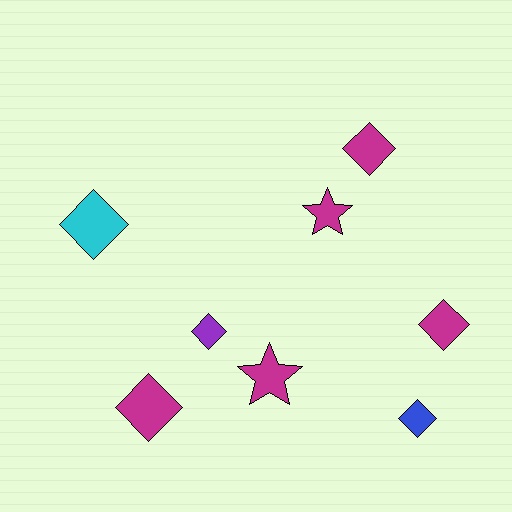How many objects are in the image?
There are 8 objects.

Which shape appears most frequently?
Diamond, with 6 objects.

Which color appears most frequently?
Magenta, with 5 objects.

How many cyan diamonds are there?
There is 1 cyan diamond.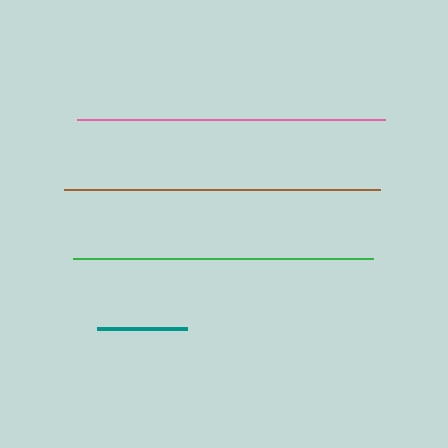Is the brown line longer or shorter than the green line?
The brown line is longer than the green line.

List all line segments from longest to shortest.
From longest to shortest: brown, pink, green, teal.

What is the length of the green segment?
The green segment is approximately 300 pixels long.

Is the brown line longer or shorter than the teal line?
The brown line is longer than the teal line.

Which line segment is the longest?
The brown line is the longest at approximately 316 pixels.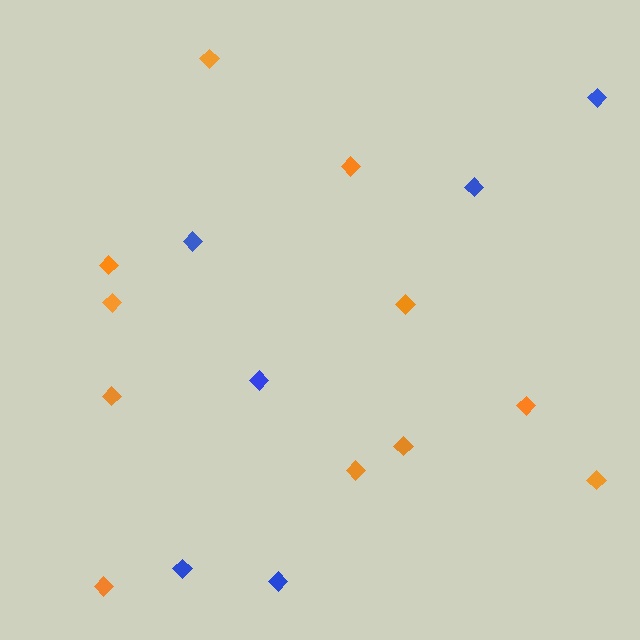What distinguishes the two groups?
There are 2 groups: one group of orange diamonds (11) and one group of blue diamonds (6).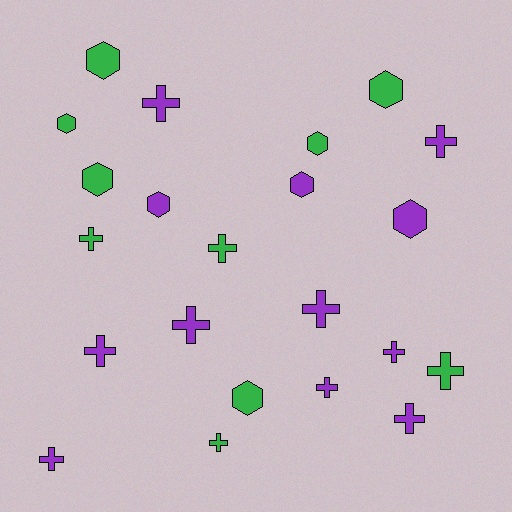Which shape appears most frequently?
Cross, with 13 objects.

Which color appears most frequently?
Purple, with 12 objects.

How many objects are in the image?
There are 22 objects.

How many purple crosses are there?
There are 9 purple crosses.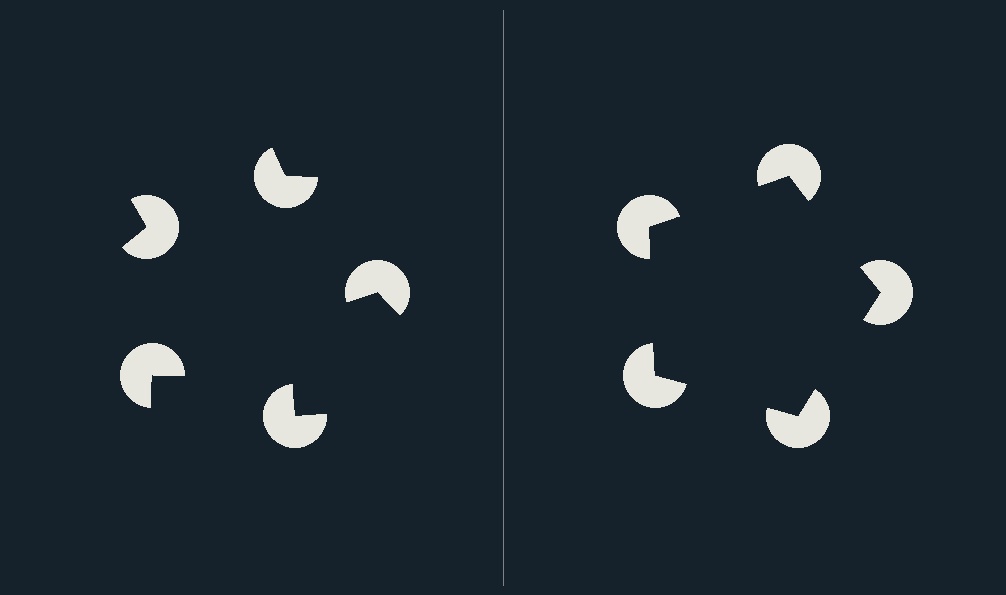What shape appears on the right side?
An illusory pentagon.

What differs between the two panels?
The pac-man discs are positioned identically on both sides; only the wedge orientations differ. On the right they align to a pentagon; on the left they are misaligned.